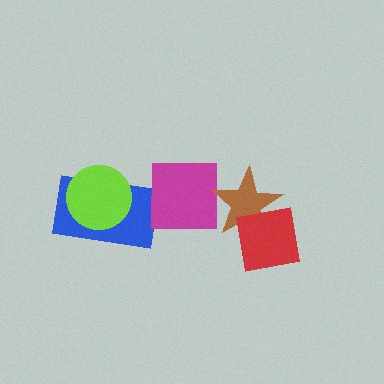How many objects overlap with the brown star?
2 objects overlap with the brown star.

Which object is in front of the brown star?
The red square is in front of the brown star.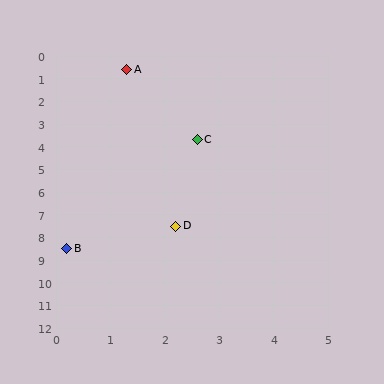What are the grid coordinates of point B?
Point B is at approximately (0.2, 8.5).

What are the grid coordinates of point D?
Point D is at approximately (2.2, 7.5).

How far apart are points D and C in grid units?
Points D and C are about 3.8 grid units apart.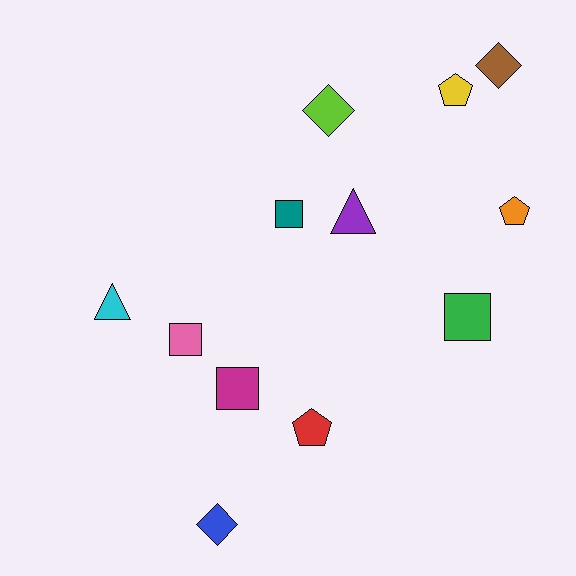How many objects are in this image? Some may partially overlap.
There are 12 objects.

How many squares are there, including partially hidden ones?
There are 4 squares.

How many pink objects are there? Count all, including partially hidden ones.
There is 1 pink object.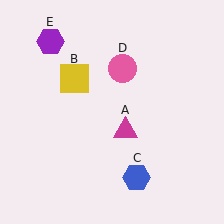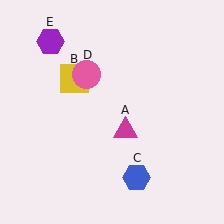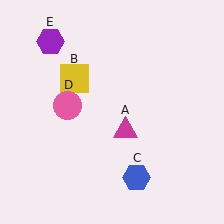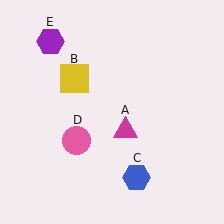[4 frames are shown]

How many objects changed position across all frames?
1 object changed position: pink circle (object D).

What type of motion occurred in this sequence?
The pink circle (object D) rotated counterclockwise around the center of the scene.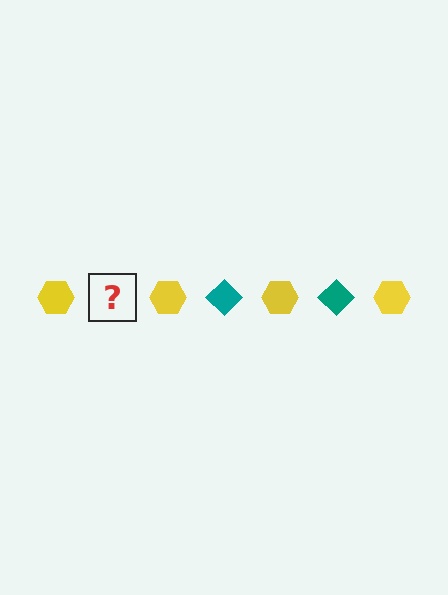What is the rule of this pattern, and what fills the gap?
The rule is that the pattern alternates between yellow hexagon and teal diamond. The gap should be filled with a teal diamond.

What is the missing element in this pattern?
The missing element is a teal diamond.